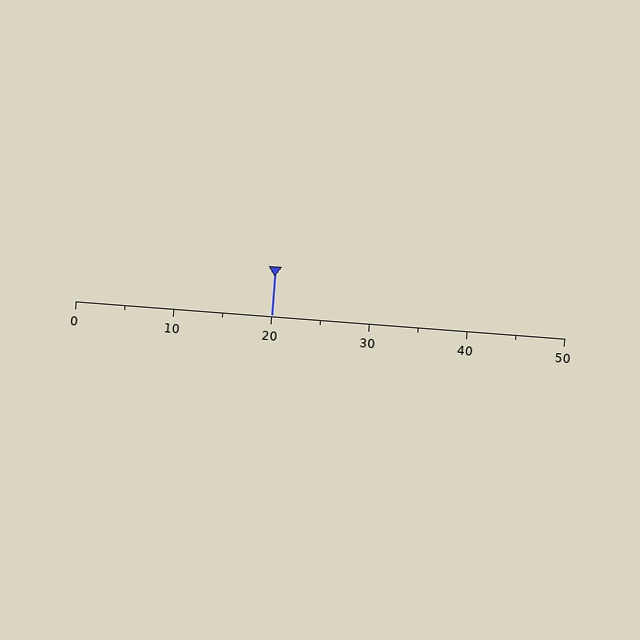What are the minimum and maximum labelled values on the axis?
The axis runs from 0 to 50.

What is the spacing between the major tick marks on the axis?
The major ticks are spaced 10 apart.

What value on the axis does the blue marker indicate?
The marker indicates approximately 20.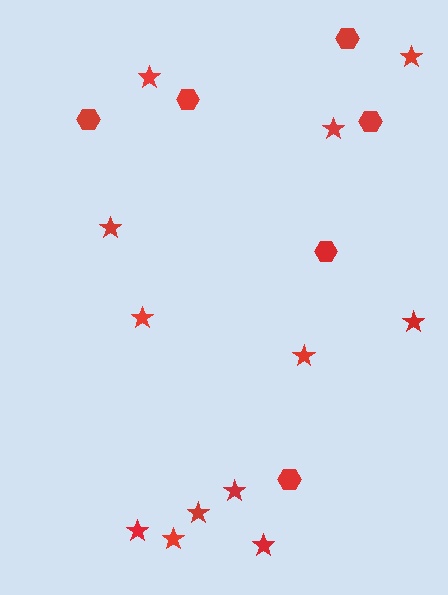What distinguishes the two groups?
There are 2 groups: one group of hexagons (6) and one group of stars (12).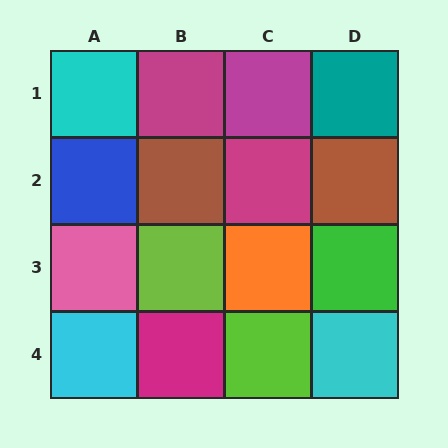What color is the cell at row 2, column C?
Magenta.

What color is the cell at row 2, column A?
Blue.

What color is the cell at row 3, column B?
Lime.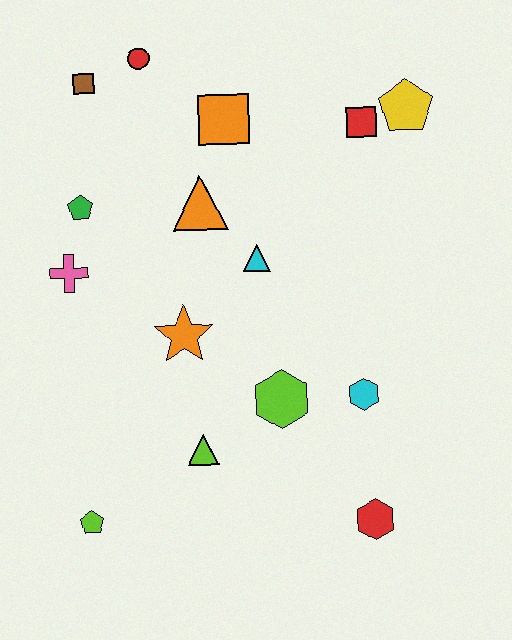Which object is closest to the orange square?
The orange triangle is closest to the orange square.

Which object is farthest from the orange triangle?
The red hexagon is farthest from the orange triangle.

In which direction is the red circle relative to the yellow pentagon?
The red circle is to the left of the yellow pentagon.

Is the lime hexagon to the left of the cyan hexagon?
Yes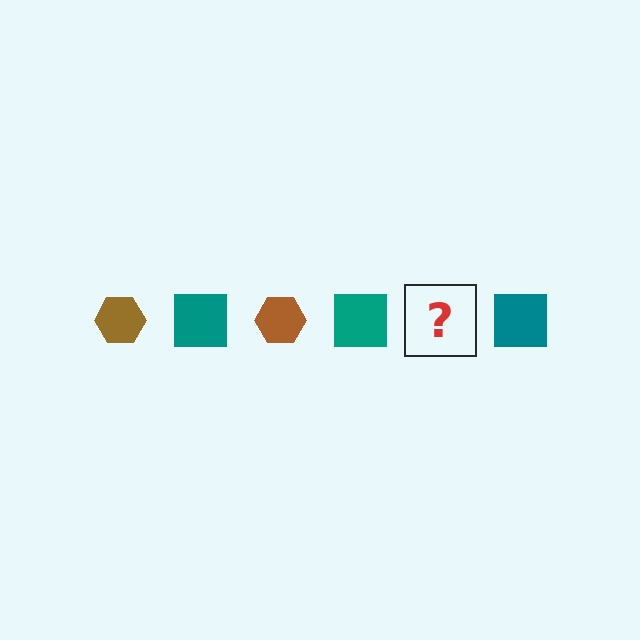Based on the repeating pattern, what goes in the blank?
The blank should be a brown hexagon.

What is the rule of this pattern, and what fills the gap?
The rule is that the pattern alternates between brown hexagon and teal square. The gap should be filled with a brown hexagon.